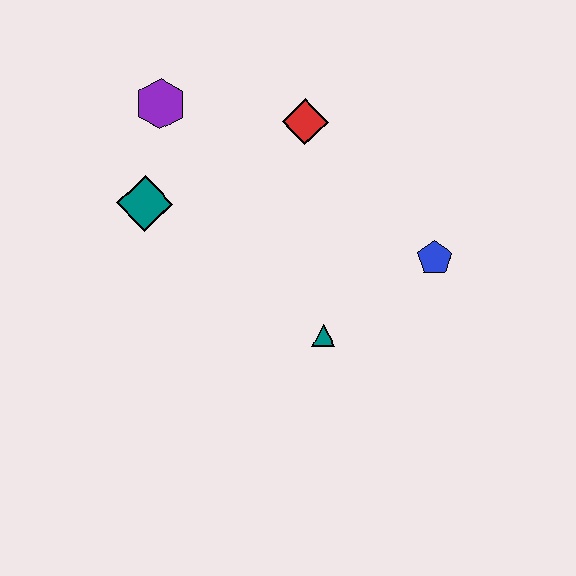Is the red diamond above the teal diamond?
Yes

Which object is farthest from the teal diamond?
The blue pentagon is farthest from the teal diamond.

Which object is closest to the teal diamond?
The purple hexagon is closest to the teal diamond.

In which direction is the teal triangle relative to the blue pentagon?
The teal triangle is to the left of the blue pentagon.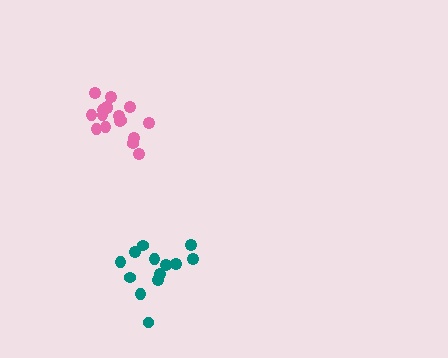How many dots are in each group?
Group 1: 17 dots, Group 2: 13 dots (30 total).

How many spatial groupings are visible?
There are 2 spatial groupings.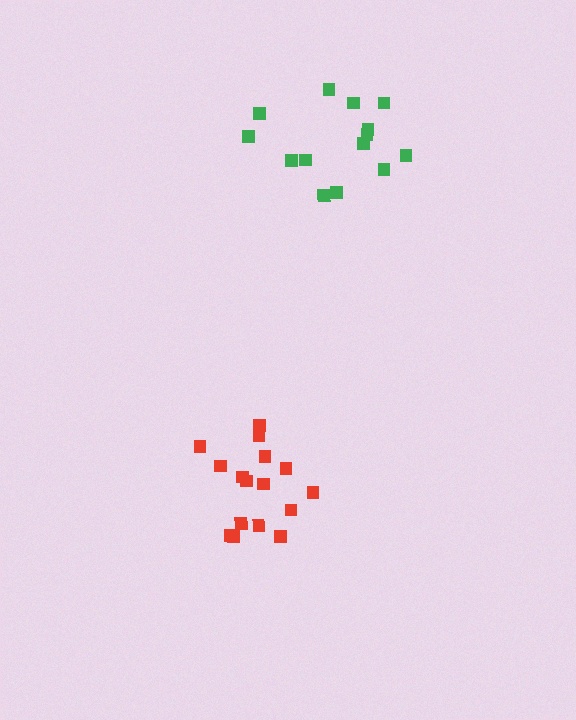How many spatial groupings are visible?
There are 2 spatial groupings.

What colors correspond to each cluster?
The clusters are colored: green, red.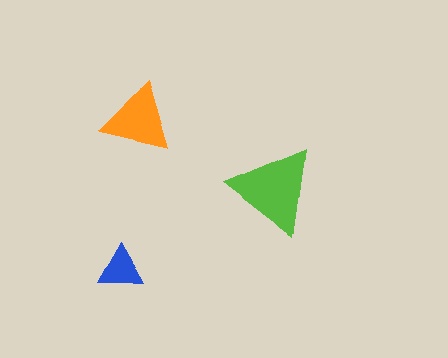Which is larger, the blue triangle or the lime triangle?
The lime one.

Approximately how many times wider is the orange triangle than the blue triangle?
About 1.5 times wider.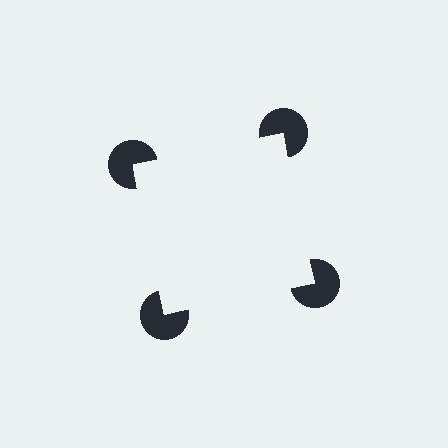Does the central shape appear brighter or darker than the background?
It typically appears slightly brighter than the background, even though no actual brightness change is drawn.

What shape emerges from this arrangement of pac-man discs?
An illusory square — its edges are inferred from the aligned wedge cuts in the pac-man discs, not physically drawn.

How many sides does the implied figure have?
4 sides.